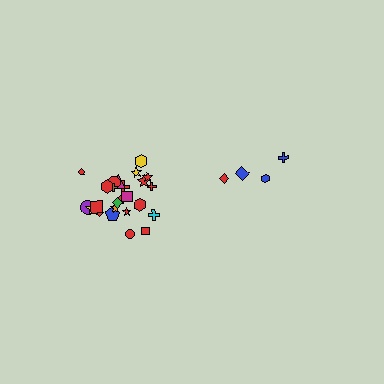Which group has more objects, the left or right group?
The left group.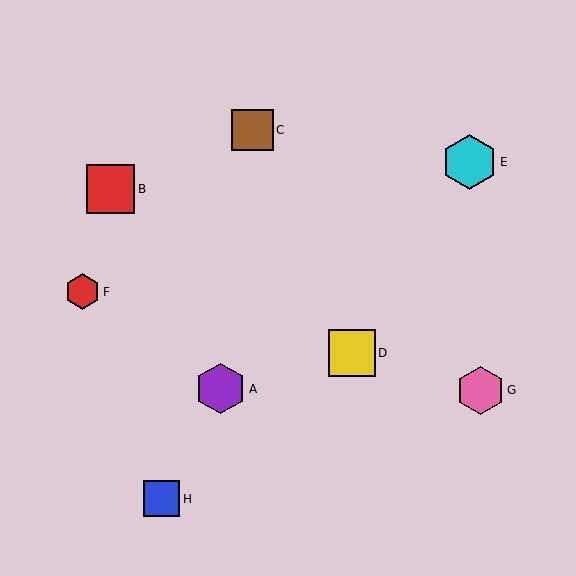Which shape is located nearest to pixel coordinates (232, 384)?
The purple hexagon (labeled A) at (220, 389) is nearest to that location.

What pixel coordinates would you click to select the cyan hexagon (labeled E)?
Click at (470, 162) to select the cyan hexagon E.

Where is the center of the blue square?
The center of the blue square is at (162, 499).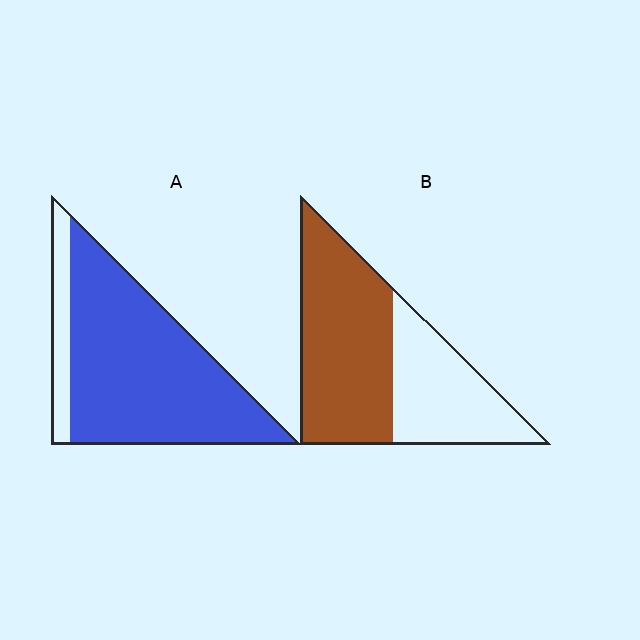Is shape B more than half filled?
Yes.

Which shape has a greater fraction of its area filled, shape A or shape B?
Shape A.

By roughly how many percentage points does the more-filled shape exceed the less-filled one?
By roughly 25 percentage points (A over B).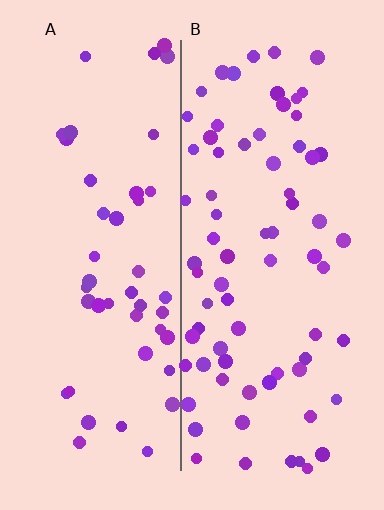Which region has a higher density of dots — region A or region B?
B (the right).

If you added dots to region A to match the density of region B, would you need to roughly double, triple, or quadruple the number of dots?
Approximately double.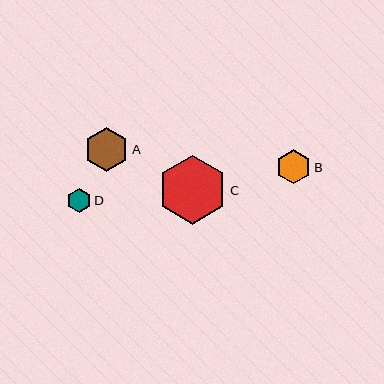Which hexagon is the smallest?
Hexagon D is the smallest with a size of approximately 24 pixels.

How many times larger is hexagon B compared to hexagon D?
Hexagon B is approximately 1.4 times the size of hexagon D.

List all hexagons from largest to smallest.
From largest to smallest: C, A, B, D.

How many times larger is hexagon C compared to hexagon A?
Hexagon C is approximately 1.6 times the size of hexagon A.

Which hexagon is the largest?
Hexagon C is the largest with a size of approximately 69 pixels.